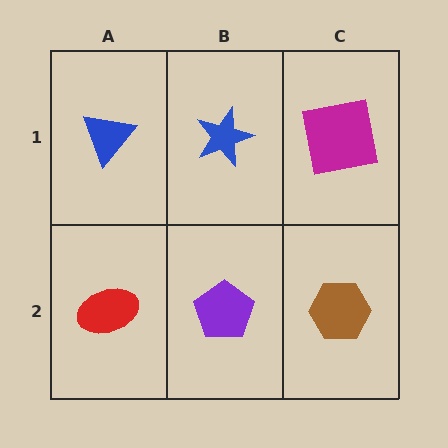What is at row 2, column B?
A purple pentagon.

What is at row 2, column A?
A red ellipse.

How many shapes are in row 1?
3 shapes.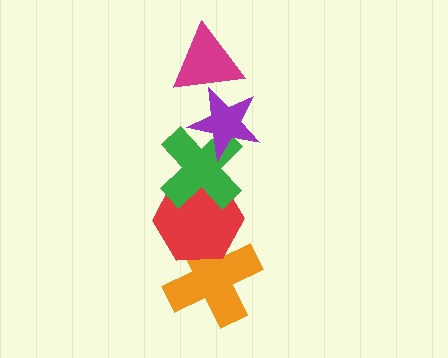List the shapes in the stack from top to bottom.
From top to bottom: the magenta triangle, the purple star, the green cross, the red hexagon, the orange cross.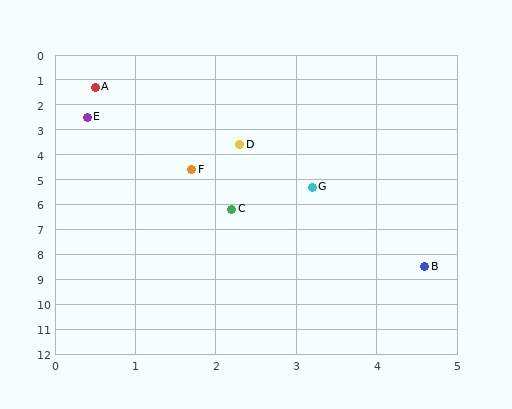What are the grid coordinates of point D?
Point D is at approximately (2.3, 3.6).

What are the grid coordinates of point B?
Point B is at approximately (4.6, 8.5).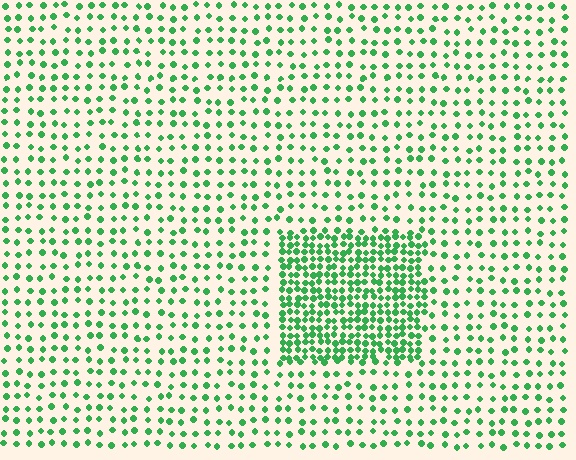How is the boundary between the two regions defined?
The boundary is defined by a change in element density (approximately 2.5x ratio). All elements are the same color, size, and shape.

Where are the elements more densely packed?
The elements are more densely packed inside the rectangle boundary.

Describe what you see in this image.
The image contains small green elements arranged at two different densities. A rectangle-shaped region is visible where the elements are more densely packed than the surrounding area.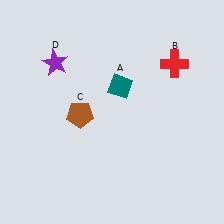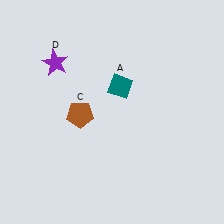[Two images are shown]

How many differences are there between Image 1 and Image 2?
There is 1 difference between the two images.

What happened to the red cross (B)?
The red cross (B) was removed in Image 2. It was in the top-right area of Image 1.